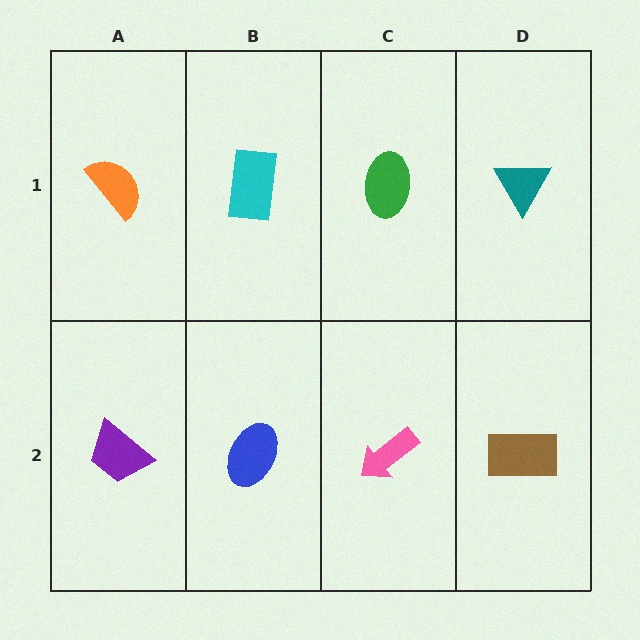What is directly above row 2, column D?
A teal triangle.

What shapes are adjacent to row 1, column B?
A blue ellipse (row 2, column B), an orange semicircle (row 1, column A), a green ellipse (row 1, column C).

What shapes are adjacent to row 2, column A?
An orange semicircle (row 1, column A), a blue ellipse (row 2, column B).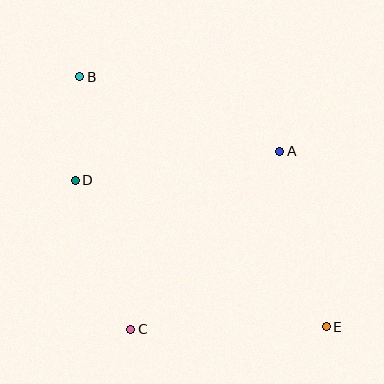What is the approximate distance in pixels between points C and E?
The distance between C and E is approximately 195 pixels.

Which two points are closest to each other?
Points B and D are closest to each other.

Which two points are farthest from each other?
Points B and E are farthest from each other.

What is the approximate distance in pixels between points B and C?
The distance between B and C is approximately 258 pixels.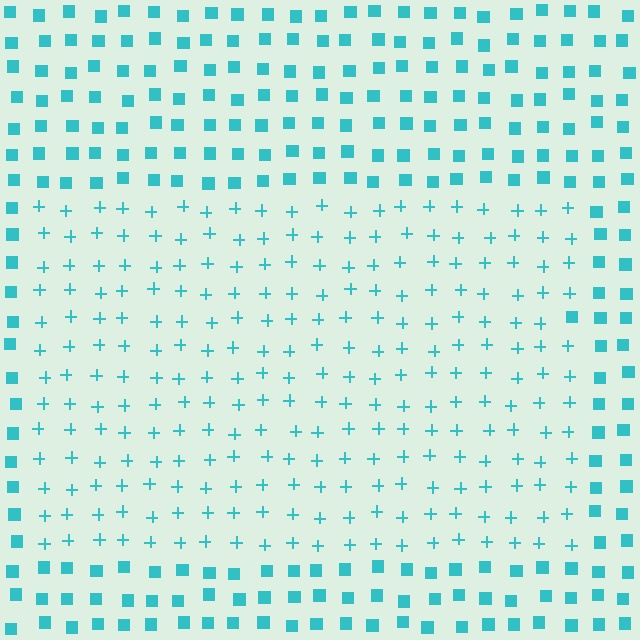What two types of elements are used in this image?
The image uses plus signs inside the rectangle region and squares outside it.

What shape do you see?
I see a rectangle.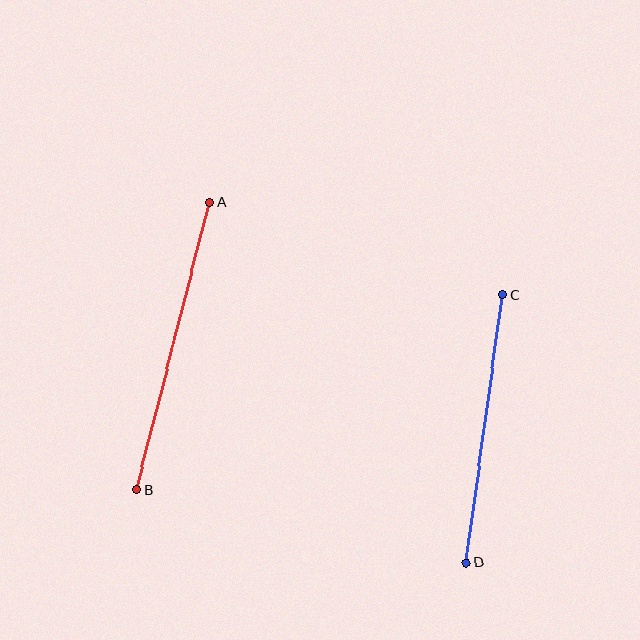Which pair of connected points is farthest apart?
Points A and B are farthest apart.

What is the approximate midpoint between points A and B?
The midpoint is at approximately (173, 346) pixels.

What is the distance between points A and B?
The distance is approximately 297 pixels.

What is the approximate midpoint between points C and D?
The midpoint is at approximately (484, 429) pixels.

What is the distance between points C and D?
The distance is approximately 271 pixels.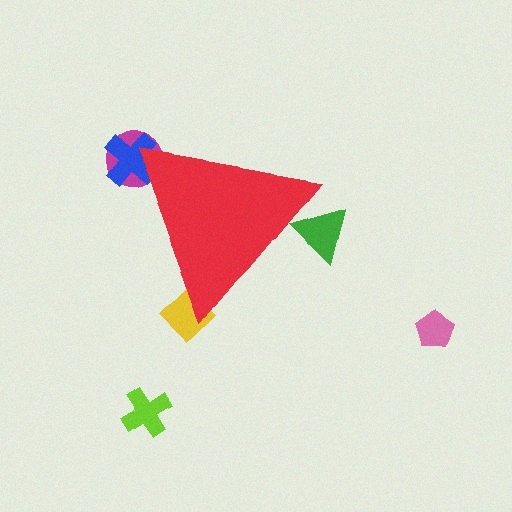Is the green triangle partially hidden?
Yes, the green triangle is partially hidden behind the red triangle.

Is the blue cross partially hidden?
Yes, the blue cross is partially hidden behind the red triangle.